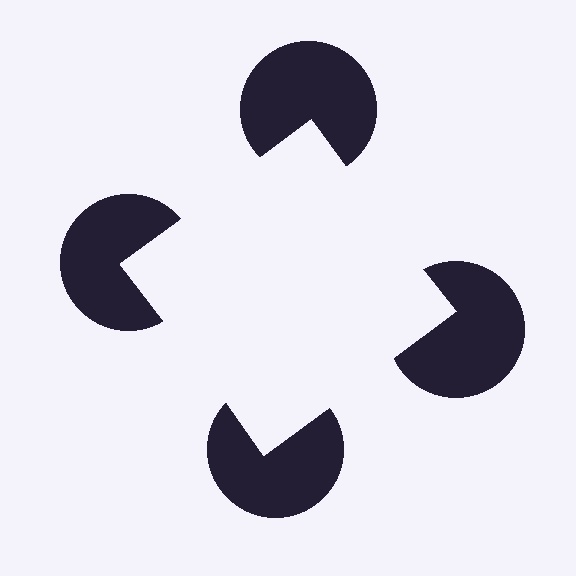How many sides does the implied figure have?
4 sides.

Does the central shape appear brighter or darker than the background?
It typically appears slightly brighter than the background, even though no actual brightness change is drawn.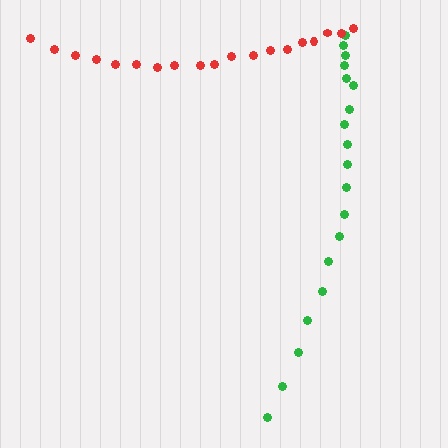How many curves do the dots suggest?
There are 2 distinct paths.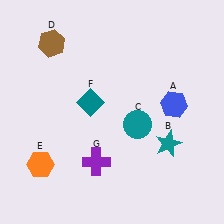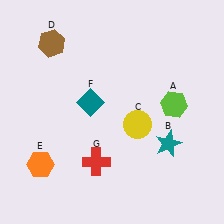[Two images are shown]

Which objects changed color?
A changed from blue to lime. C changed from teal to yellow. G changed from purple to red.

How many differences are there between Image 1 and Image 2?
There are 3 differences between the two images.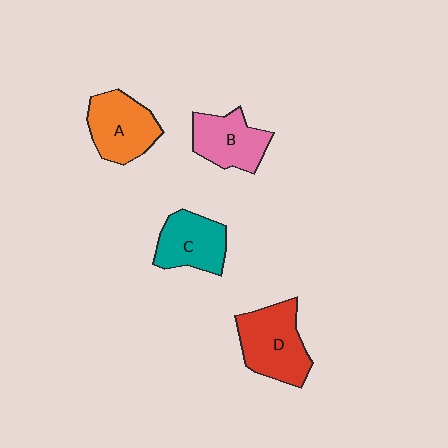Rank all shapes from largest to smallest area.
From largest to smallest: D (red), A (orange), C (teal), B (pink).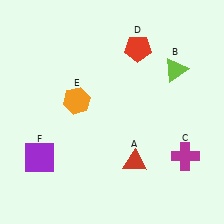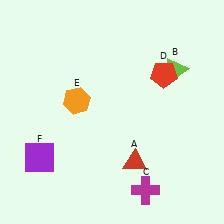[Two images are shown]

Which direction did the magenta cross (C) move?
The magenta cross (C) moved left.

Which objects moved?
The objects that moved are: the magenta cross (C), the red pentagon (D).